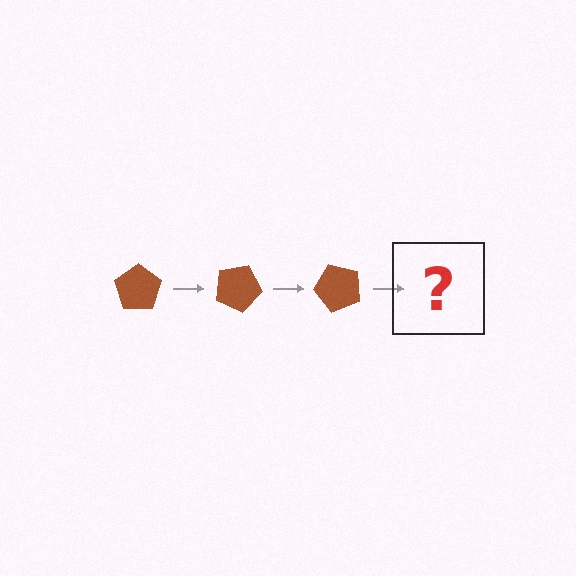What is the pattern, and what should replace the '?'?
The pattern is that the pentagon rotates 25 degrees each step. The '?' should be a brown pentagon rotated 75 degrees.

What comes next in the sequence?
The next element should be a brown pentagon rotated 75 degrees.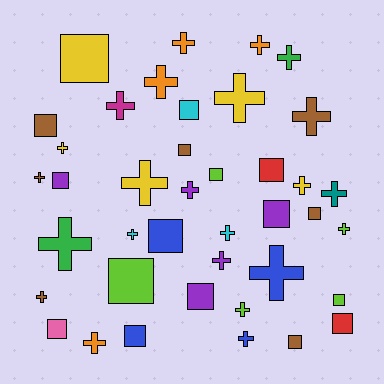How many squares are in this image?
There are 17 squares.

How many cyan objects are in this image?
There are 3 cyan objects.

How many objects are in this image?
There are 40 objects.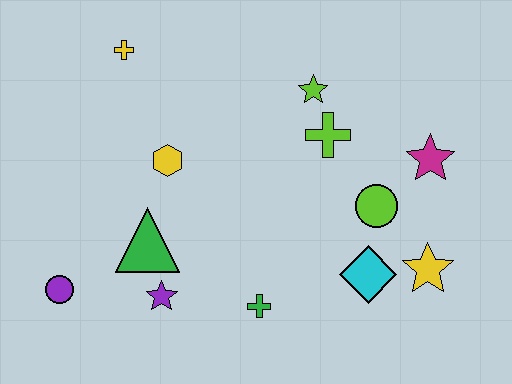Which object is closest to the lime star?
The lime cross is closest to the lime star.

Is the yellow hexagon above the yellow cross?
No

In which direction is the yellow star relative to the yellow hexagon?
The yellow star is to the right of the yellow hexagon.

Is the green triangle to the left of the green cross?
Yes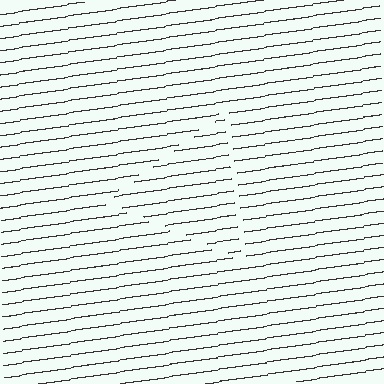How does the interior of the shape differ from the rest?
The interior of the shape contains the same grating, shifted by half a period — the contour is defined by the phase discontinuity where line-ends from the inner and outer gratings abut.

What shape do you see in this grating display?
An illusory triangle. The interior of the shape contains the same grating, shifted by half a period — the contour is defined by the phase discontinuity where line-ends from the inner and outer gratings abut.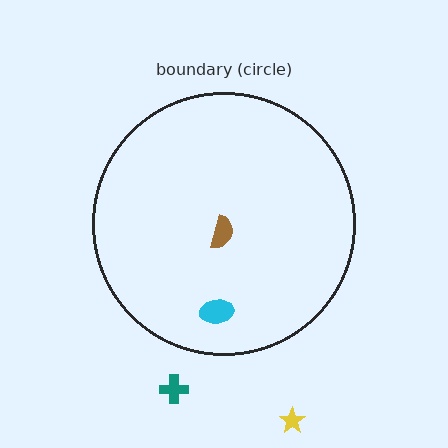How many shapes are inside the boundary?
2 inside, 2 outside.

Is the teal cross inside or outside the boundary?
Outside.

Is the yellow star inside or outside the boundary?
Outside.